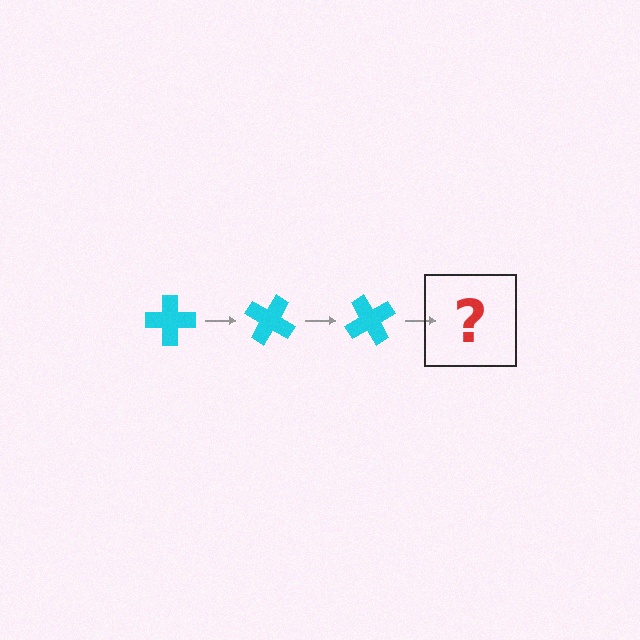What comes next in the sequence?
The next element should be a cyan cross rotated 90 degrees.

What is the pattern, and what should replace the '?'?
The pattern is that the cross rotates 30 degrees each step. The '?' should be a cyan cross rotated 90 degrees.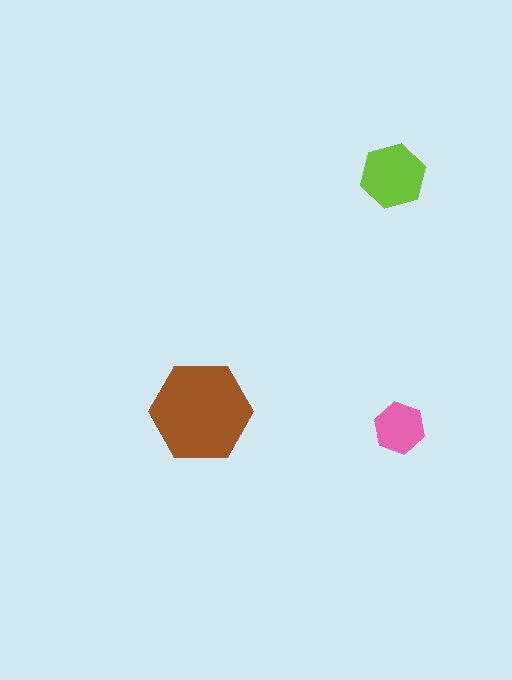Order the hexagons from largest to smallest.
the brown one, the lime one, the pink one.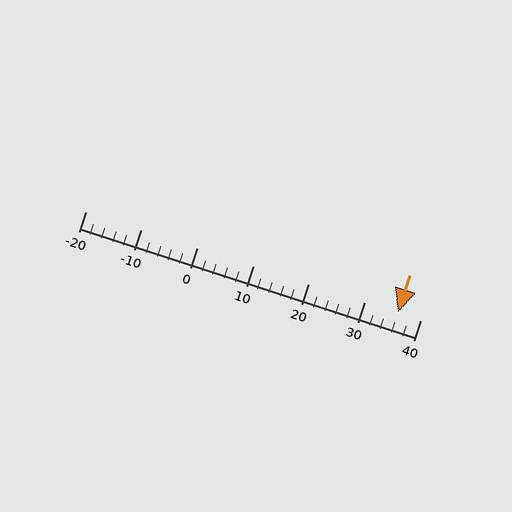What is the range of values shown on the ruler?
The ruler shows values from -20 to 40.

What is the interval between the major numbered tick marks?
The major tick marks are spaced 10 units apart.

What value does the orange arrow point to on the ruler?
The orange arrow points to approximately 36.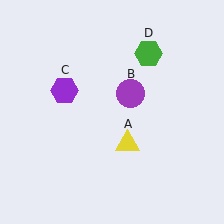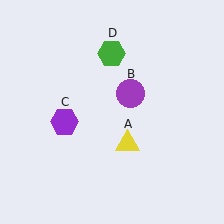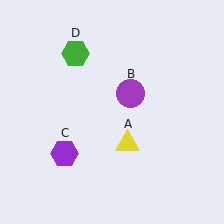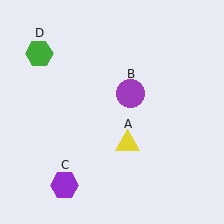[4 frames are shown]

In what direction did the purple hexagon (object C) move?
The purple hexagon (object C) moved down.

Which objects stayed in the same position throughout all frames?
Yellow triangle (object A) and purple circle (object B) remained stationary.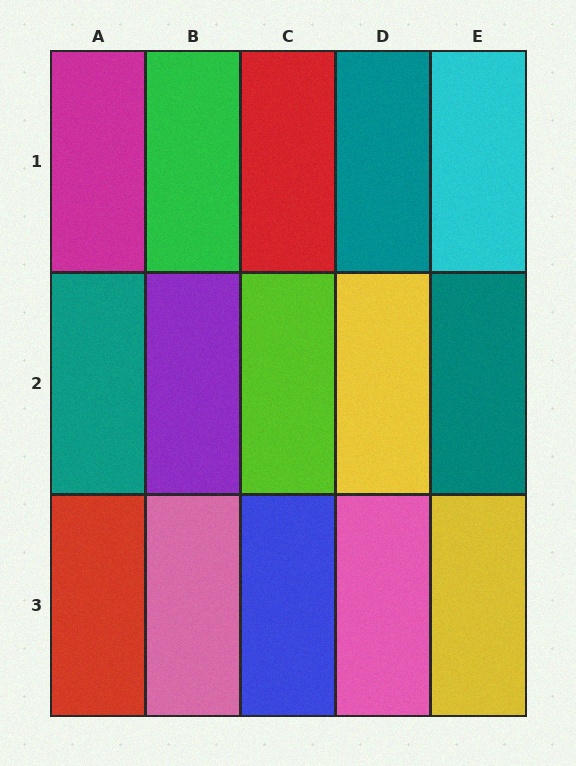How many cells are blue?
1 cell is blue.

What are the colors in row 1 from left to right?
Magenta, green, red, teal, cyan.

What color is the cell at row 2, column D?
Yellow.